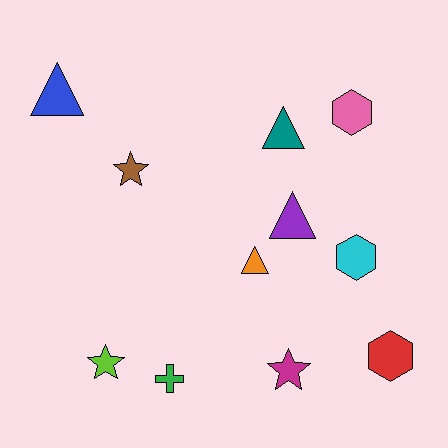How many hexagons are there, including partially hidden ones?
There are 3 hexagons.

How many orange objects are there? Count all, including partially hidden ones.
There is 1 orange object.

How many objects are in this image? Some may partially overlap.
There are 11 objects.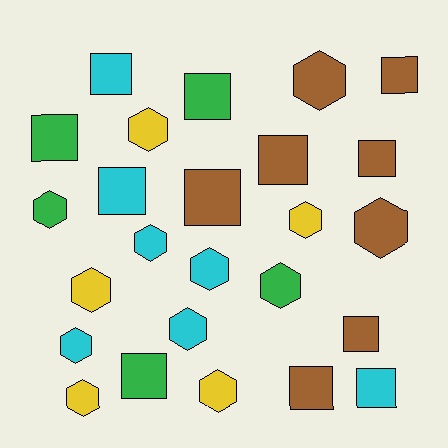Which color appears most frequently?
Brown, with 8 objects.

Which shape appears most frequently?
Hexagon, with 13 objects.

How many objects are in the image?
There are 25 objects.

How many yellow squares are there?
There are no yellow squares.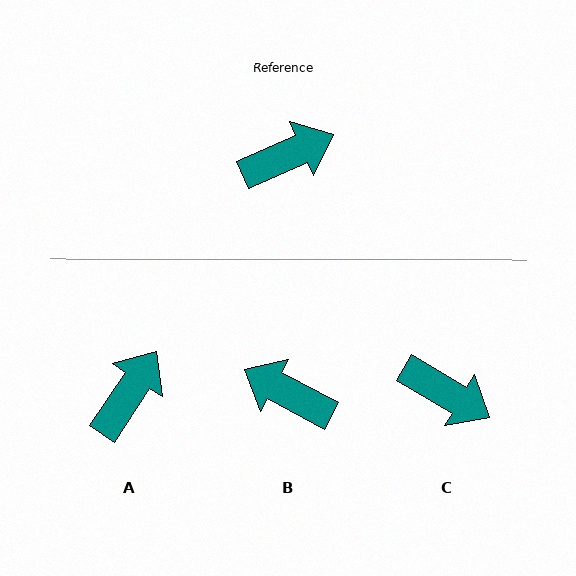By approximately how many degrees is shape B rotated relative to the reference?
Approximately 128 degrees counter-clockwise.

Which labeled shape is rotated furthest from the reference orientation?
B, about 128 degrees away.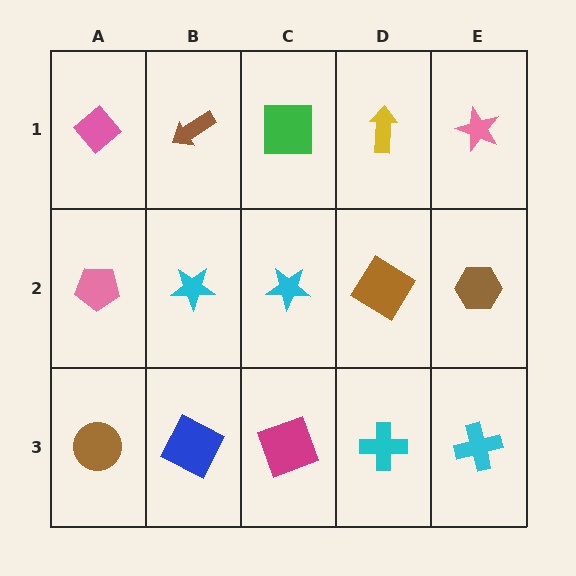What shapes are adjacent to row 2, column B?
A brown arrow (row 1, column B), a blue square (row 3, column B), a pink pentagon (row 2, column A), a cyan star (row 2, column C).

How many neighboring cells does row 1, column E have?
2.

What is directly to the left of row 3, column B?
A brown circle.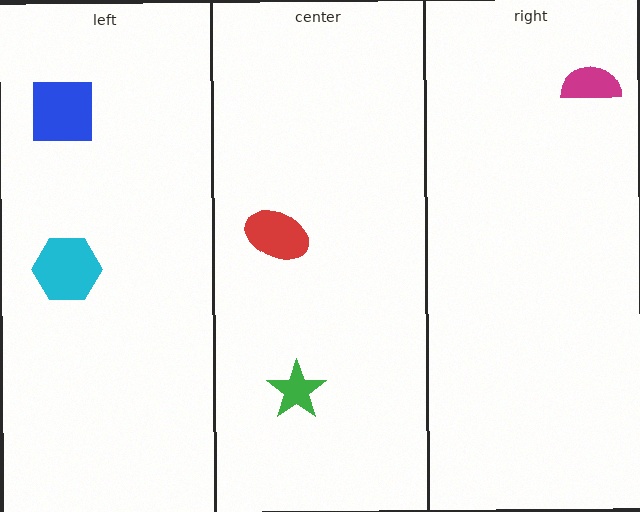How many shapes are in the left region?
2.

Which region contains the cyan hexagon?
The left region.